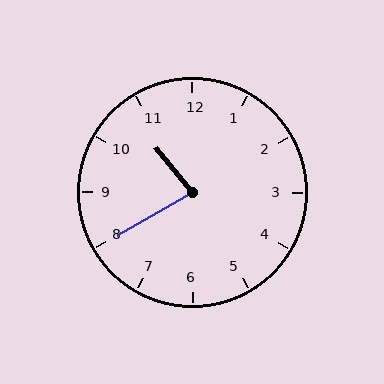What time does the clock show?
10:40.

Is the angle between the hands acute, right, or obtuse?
It is acute.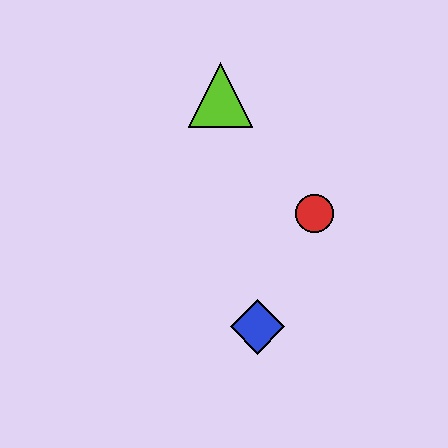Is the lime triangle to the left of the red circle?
Yes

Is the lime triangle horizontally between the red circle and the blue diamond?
No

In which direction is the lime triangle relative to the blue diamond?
The lime triangle is above the blue diamond.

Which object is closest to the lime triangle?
The red circle is closest to the lime triangle.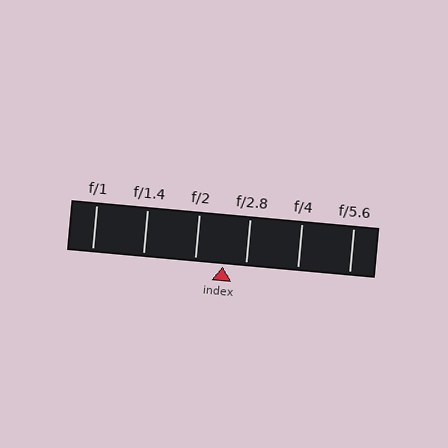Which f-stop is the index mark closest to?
The index mark is closest to f/2.8.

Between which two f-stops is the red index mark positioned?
The index mark is between f/2 and f/2.8.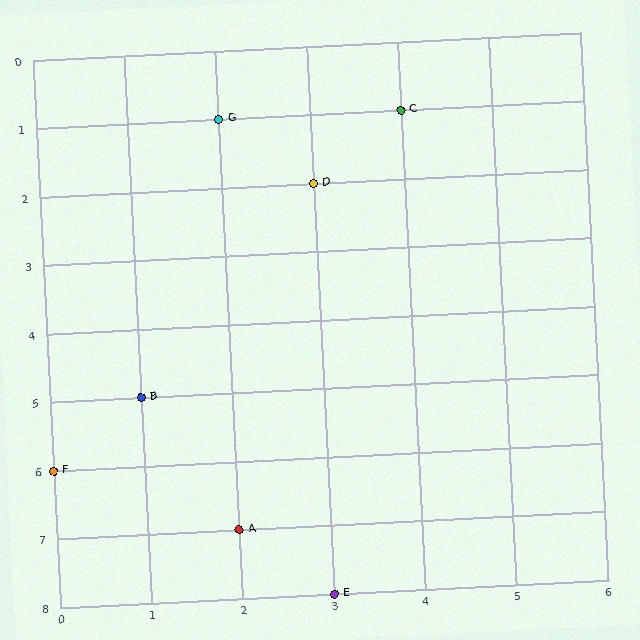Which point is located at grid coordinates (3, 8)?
Point E is at (3, 8).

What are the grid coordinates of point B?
Point B is at grid coordinates (1, 5).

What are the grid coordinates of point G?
Point G is at grid coordinates (2, 1).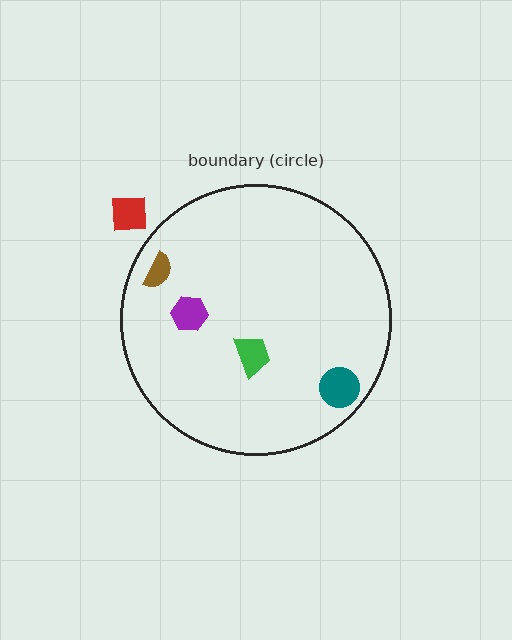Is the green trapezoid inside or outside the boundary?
Inside.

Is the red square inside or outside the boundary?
Outside.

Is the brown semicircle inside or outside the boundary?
Inside.